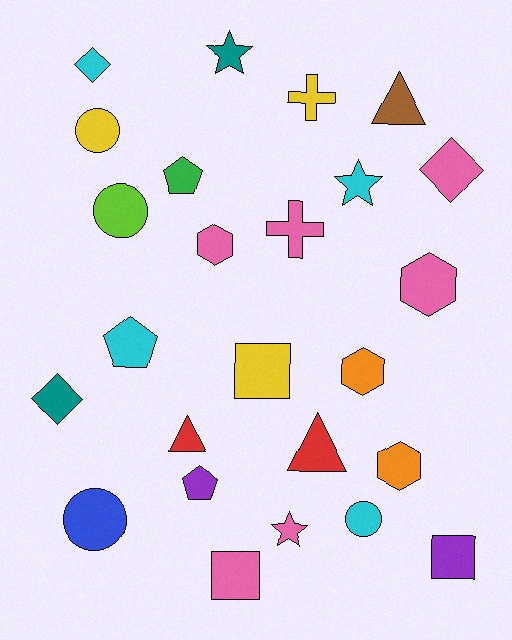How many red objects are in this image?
There are 2 red objects.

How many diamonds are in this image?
There are 3 diamonds.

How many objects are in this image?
There are 25 objects.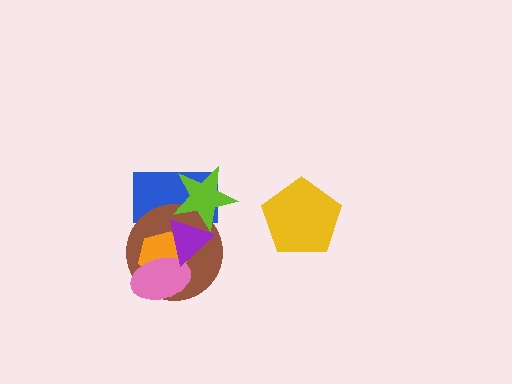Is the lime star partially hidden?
Yes, it is partially covered by another shape.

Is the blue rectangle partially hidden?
Yes, it is partially covered by another shape.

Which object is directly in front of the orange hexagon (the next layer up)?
The pink ellipse is directly in front of the orange hexagon.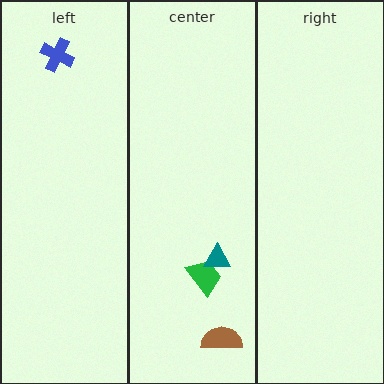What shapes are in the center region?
The green trapezoid, the teal triangle, the brown semicircle.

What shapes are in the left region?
The blue cross.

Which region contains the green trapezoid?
The center region.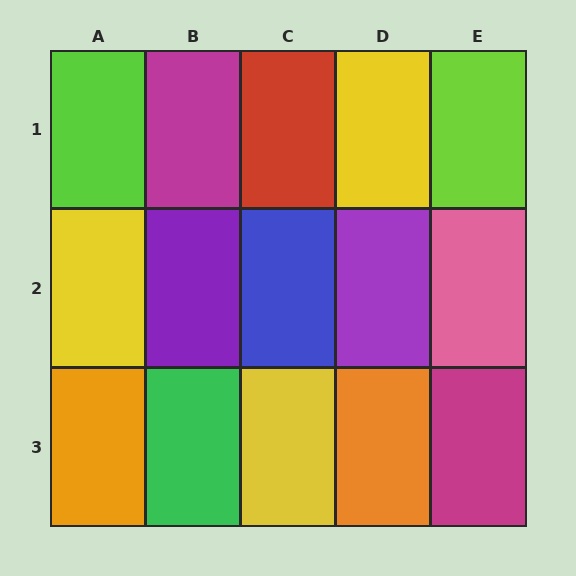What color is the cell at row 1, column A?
Lime.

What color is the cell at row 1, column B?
Magenta.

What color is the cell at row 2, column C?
Blue.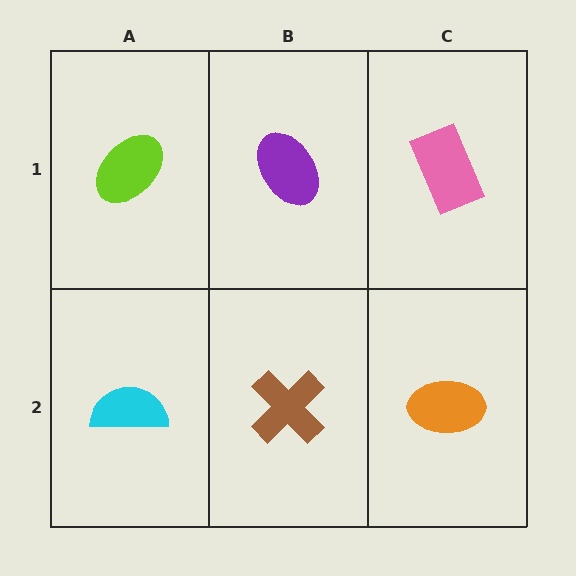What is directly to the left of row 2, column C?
A brown cross.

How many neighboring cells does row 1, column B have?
3.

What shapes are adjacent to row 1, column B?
A brown cross (row 2, column B), a lime ellipse (row 1, column A), a pink rectangle (row 1, column C).